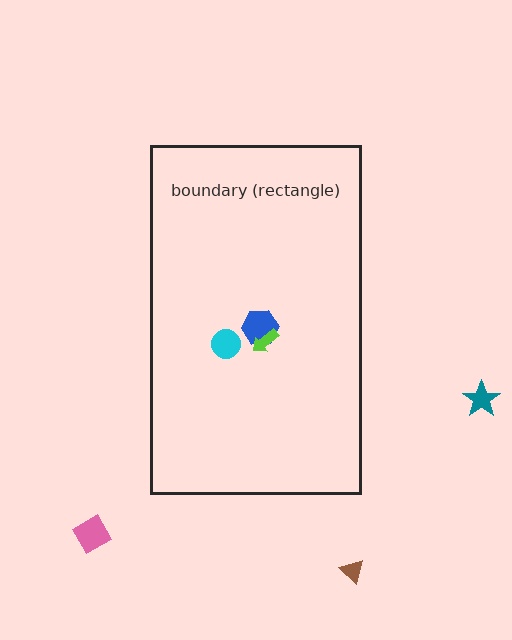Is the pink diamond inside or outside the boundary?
Outside.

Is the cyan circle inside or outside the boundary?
Inside.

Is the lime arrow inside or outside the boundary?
Inside.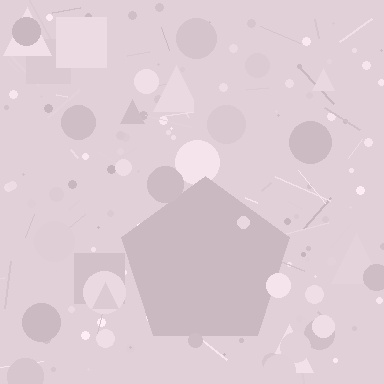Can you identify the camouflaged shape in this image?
The camouflaged shape is a pentagon.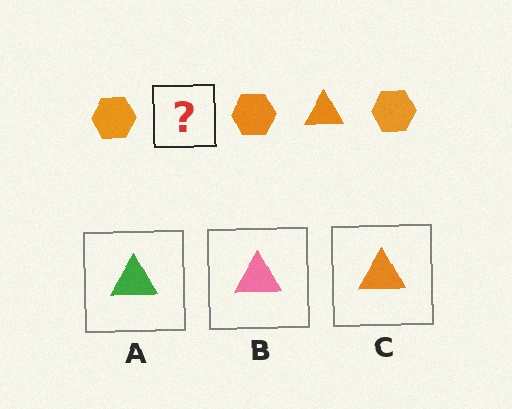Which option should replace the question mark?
Option C.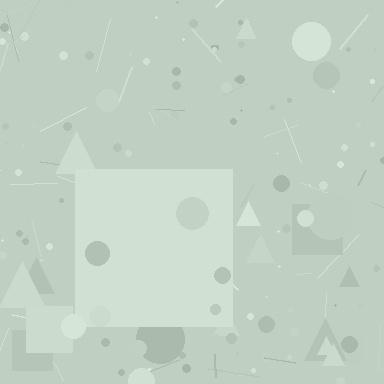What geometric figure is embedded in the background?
A square is embedded in the background.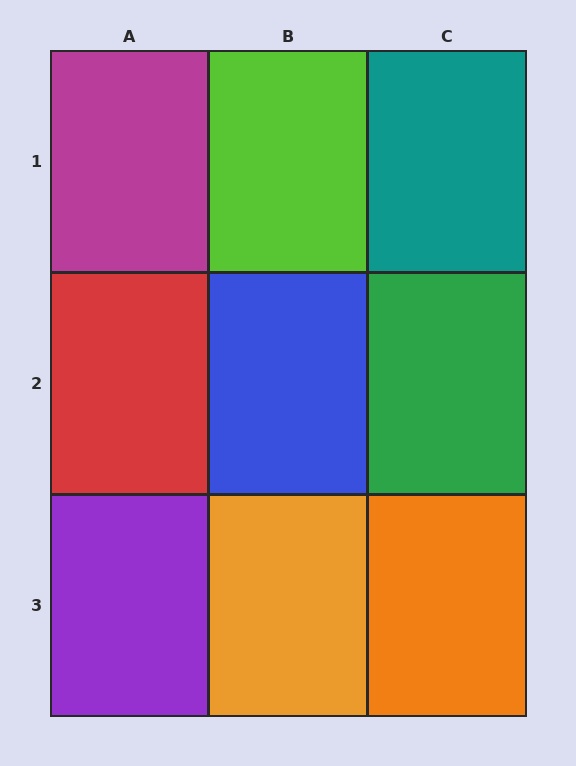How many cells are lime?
1 cell is lime.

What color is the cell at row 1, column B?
Lime.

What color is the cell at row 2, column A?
Red.